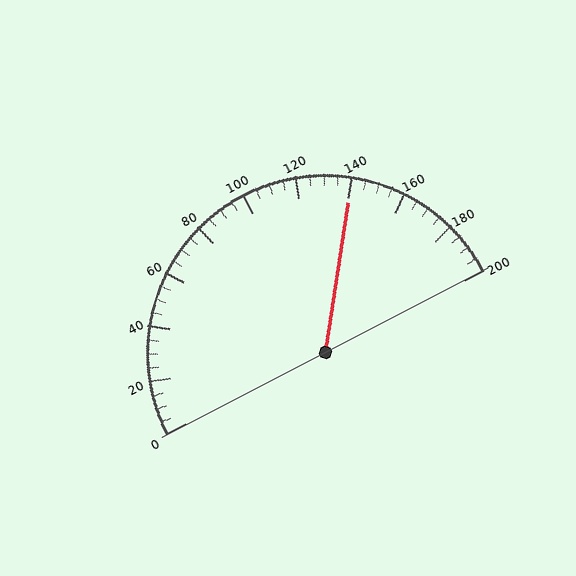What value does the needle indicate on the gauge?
The needle indicates approximately 140.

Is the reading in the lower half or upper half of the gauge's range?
The reading is in the upper half of the range (0 to 200).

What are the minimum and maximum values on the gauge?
The gauge ranges from 0 to 200.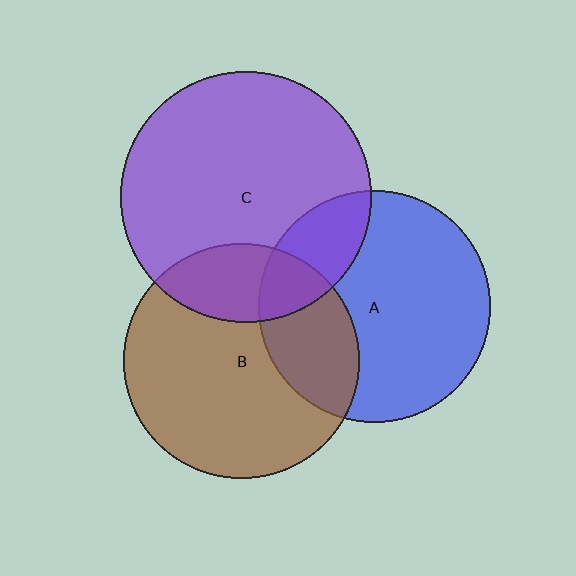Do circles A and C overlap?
Yes.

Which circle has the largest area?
Circle C (purple).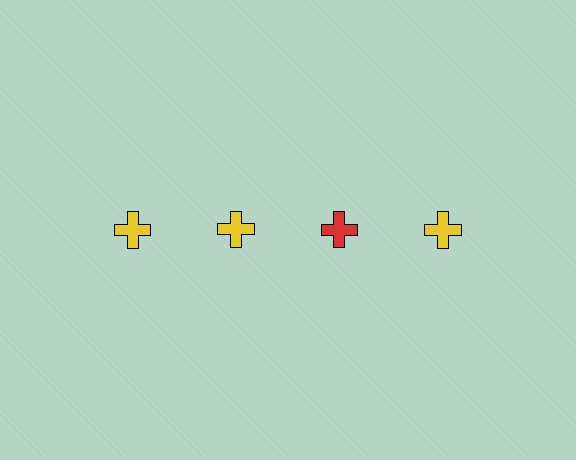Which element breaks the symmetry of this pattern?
The red cross in the top row, center column breaks the symmetry. All other shapes are yellow crosses.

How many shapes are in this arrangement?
There are 4 shapes arranged in a grid pattern.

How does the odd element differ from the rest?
It has a different color: red instead of yellow.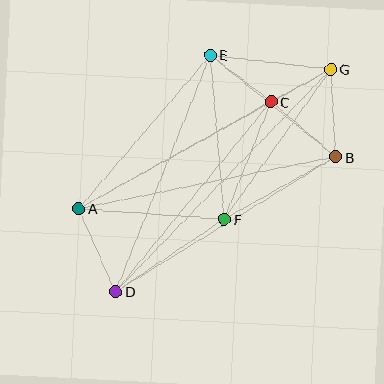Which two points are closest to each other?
Points C and G are closest to each other.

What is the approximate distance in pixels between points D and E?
The distance between D and E is approximately 255 pixels.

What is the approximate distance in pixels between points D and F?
The distance between D and F is approximately 131 pixels.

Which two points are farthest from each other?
Points D and G are farthest from each other.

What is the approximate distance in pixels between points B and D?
The distance between B and D is approximately 258 pixels.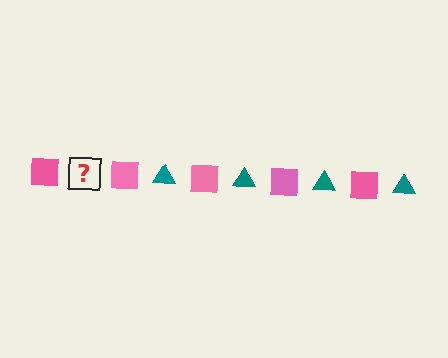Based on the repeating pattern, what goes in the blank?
The blank should be a teal triangle.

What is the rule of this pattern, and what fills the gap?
The rule is that the pattern alternates between pink square and teal triangle. The gap should be filled with a teal triangle.